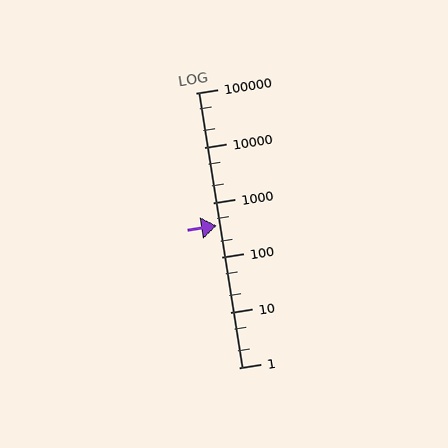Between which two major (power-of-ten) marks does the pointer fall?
The pointer is between 100 and 1000.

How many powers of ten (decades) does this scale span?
The scale spans 5 decades, from 1 to 100000.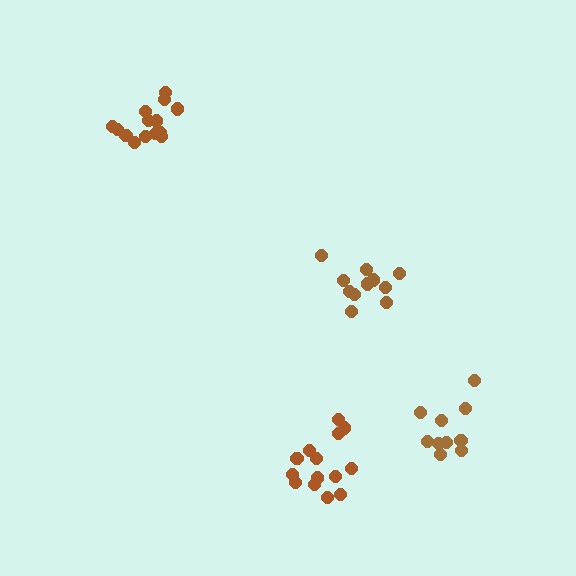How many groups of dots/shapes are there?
There are 4 groups.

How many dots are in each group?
Group 1: 14 dots, Group 2: 10 dots, Group 3: 11 dots, Group 4: 14 dots (49 total).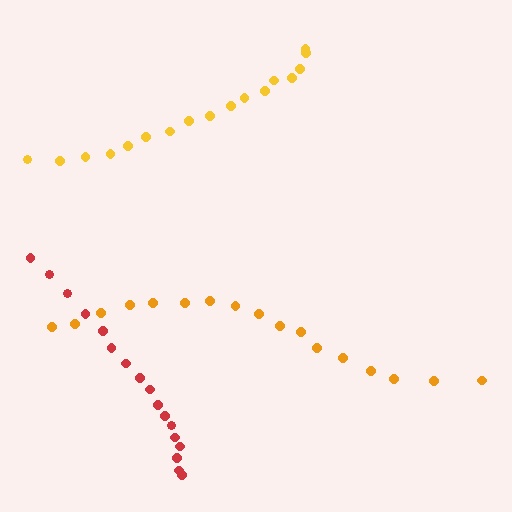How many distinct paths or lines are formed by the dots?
There are 3 distinct paths.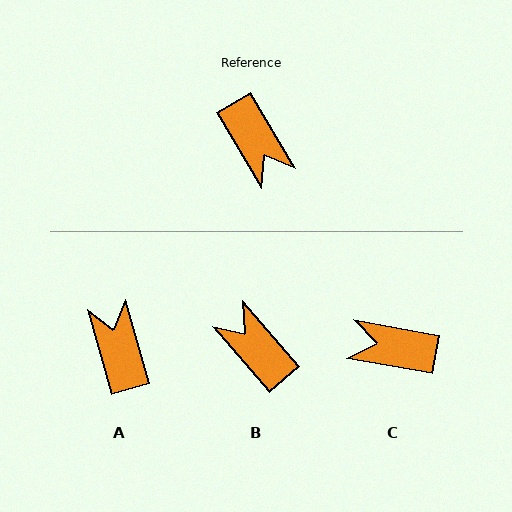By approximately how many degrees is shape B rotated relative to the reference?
Approximately 169 degrees clockwise.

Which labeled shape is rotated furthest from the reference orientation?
B, about 169 degrees away.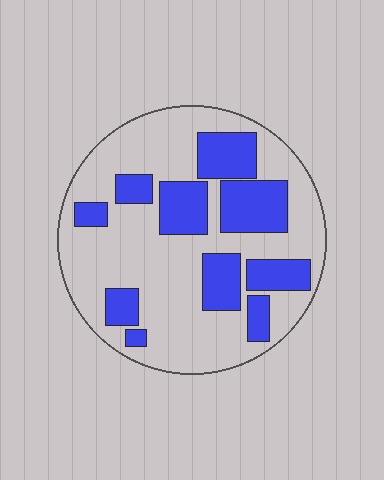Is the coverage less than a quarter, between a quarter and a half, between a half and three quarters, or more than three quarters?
Between a quarter and a half.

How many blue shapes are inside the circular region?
10.